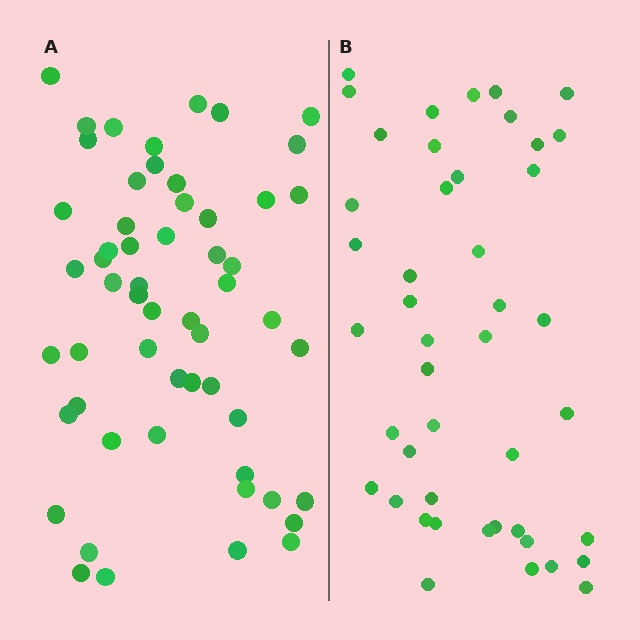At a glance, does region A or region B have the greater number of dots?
Region A (the left region) has more dots.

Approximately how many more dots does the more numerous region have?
Region A has roughly 12 or so more dots than region B.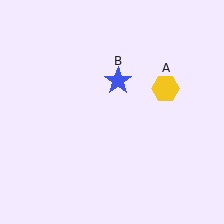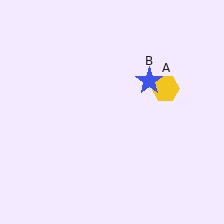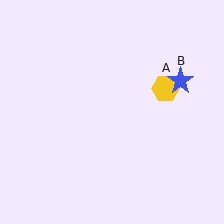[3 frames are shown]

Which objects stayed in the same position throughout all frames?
Yellow hexagon (object A) remained stationary.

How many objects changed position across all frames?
1 object changed position: blue star (object B).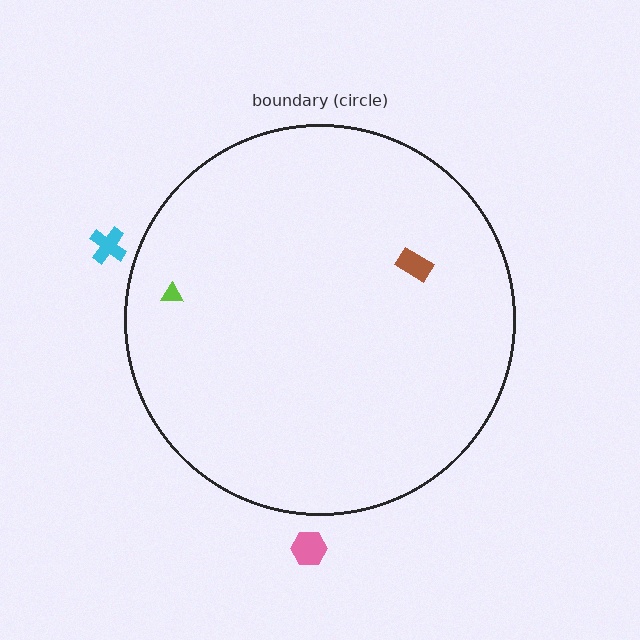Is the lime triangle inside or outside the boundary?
Inside.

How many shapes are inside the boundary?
2 inside, 2 outside.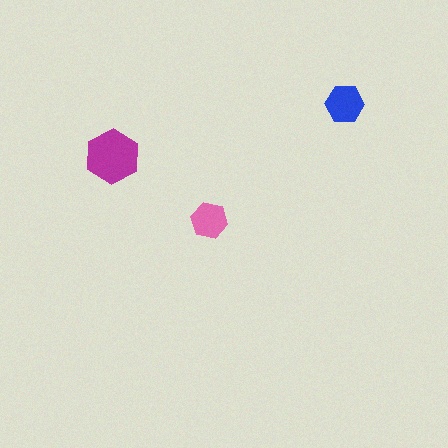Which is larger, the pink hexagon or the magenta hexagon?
The magenta one.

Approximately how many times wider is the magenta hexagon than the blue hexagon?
About 1.5 times wider.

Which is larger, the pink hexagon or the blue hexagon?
The blue one.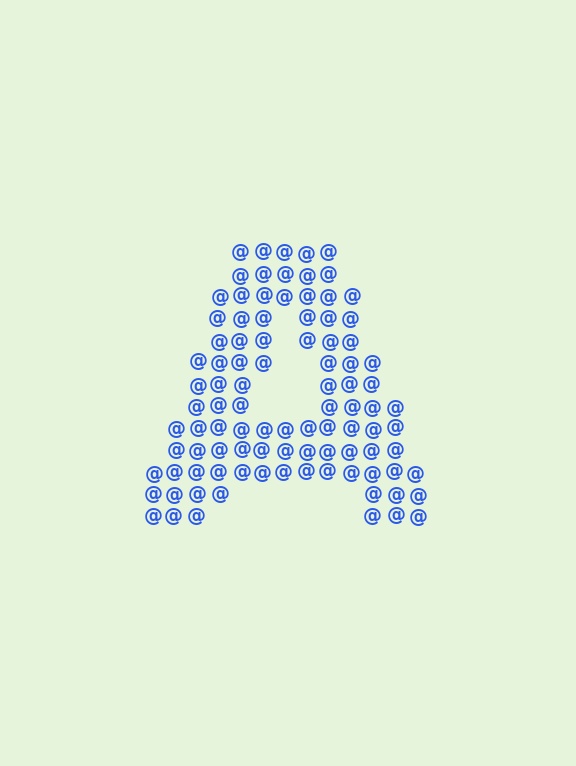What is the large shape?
The large shape is the letter A.